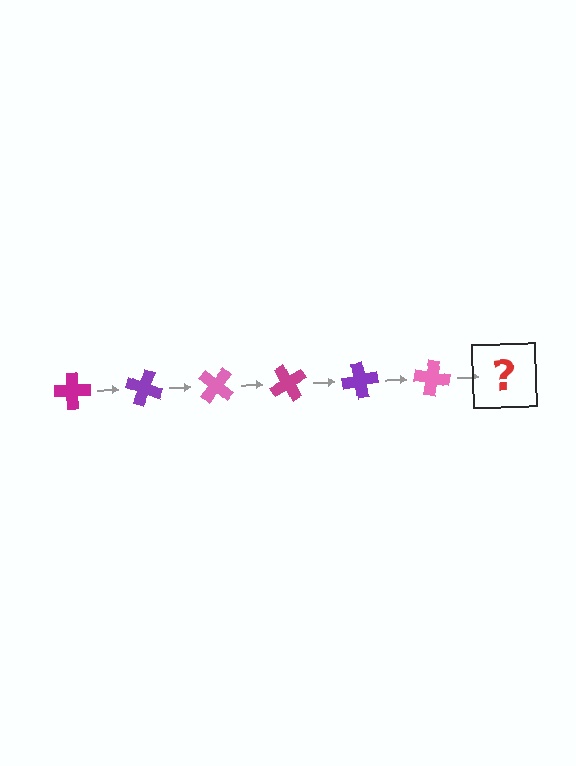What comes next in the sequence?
The next element should be a magenta cross, rotated 120 degrees from the start.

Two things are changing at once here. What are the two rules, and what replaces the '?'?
The two rules are that it rotates 20 degrees each step and the color cycles through magenta, purple, and pink. The '?' should be a magenta cross, rotated 120 degrees from the start.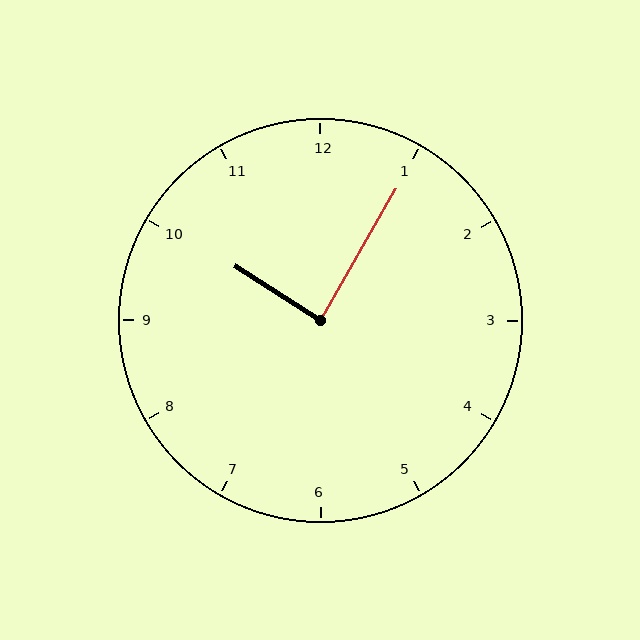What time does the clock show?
10:05.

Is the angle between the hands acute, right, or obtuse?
It is right.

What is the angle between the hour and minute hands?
Approximately 88 degrees.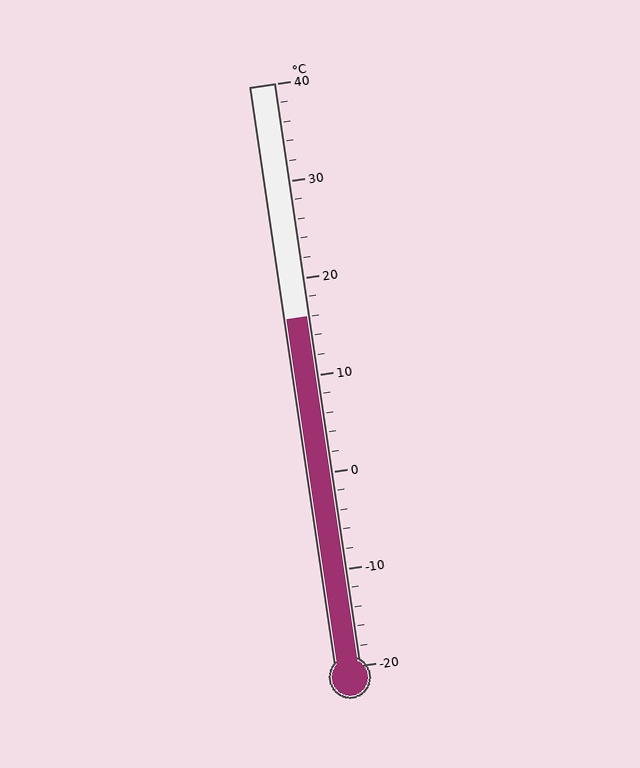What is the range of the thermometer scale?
The thermometer scale ranges from -20°C to 40°C.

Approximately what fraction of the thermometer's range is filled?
The thermometer is filled to approximately 60% of its range.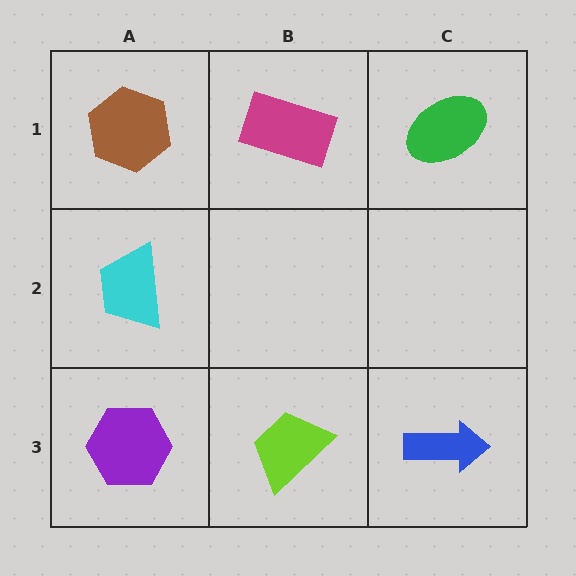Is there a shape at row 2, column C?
No, that cell is empty.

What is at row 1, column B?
A magenta rectangle.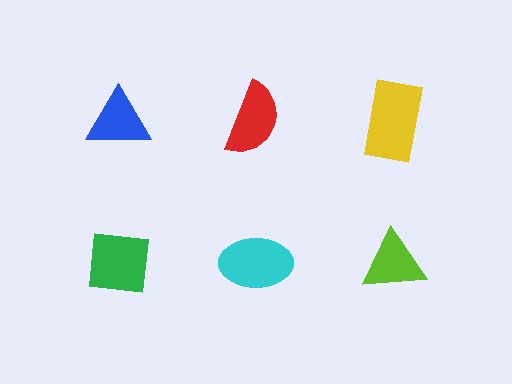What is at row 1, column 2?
A red semicircle.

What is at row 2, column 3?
A lime triangle.